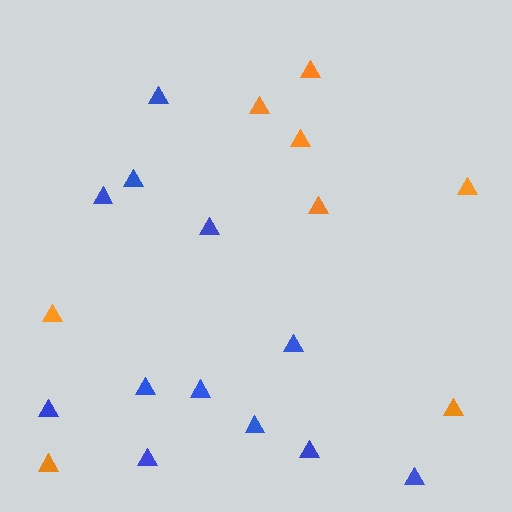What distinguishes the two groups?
There are 2 groups: one group of orange triangles (8) and one group of blue triangles (12).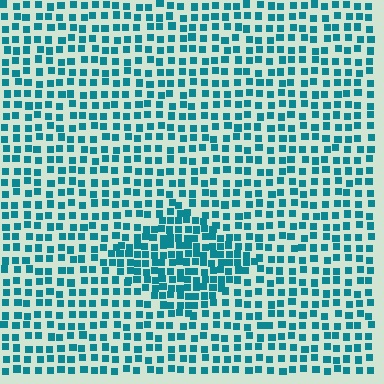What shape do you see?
I see a diamond.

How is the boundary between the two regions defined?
The boundary is defined by a change in element density (approximately 1.8x ratio). All elements are the same color, size, and shape.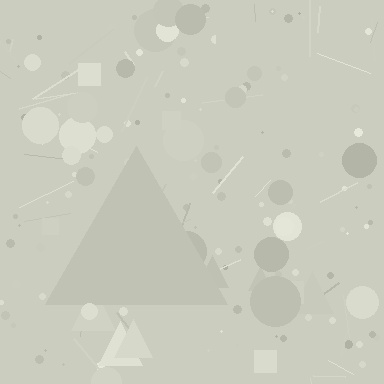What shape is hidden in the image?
A triangle is hidden in the image.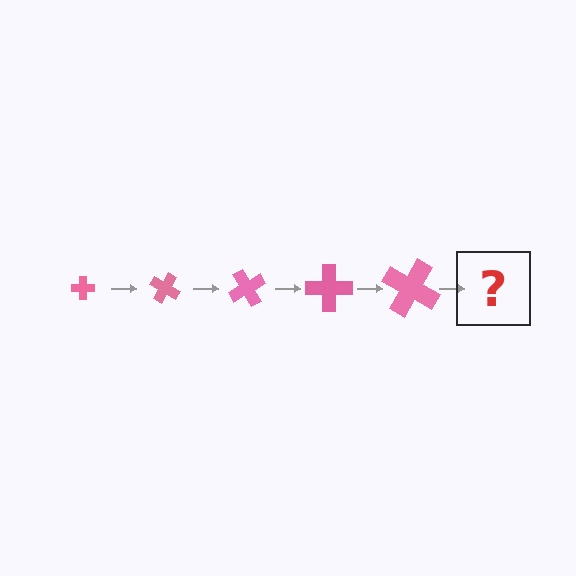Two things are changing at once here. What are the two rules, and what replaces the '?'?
The two rules are that the cross grows larger each step and it rotates 30 degrees each step. The '?' should be a cross, larger than the previous one and rotated 150 degrees from the start.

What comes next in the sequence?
The next element should be a cross, larger than the previous one and rotated 150 degrees from the start.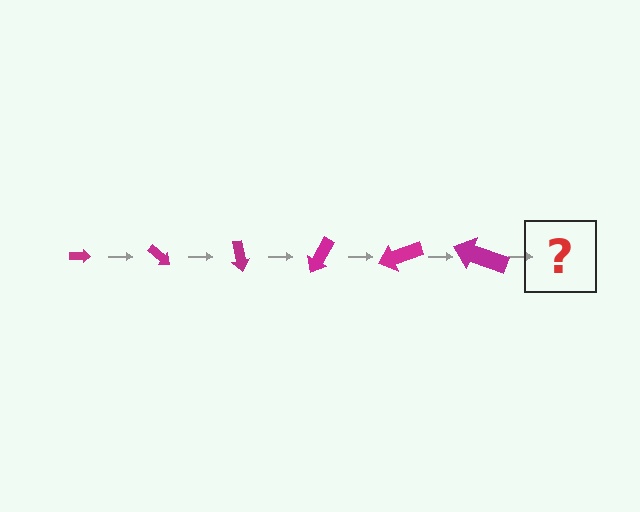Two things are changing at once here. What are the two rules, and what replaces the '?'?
The two rules are that the arrow grows larger each step and it rotates 40 degrees each step. The '?' should be an arrow, larger than the previous one and rotated 240 degrees from the start.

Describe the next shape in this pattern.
It should be an arrow, larger than the previous one and rotated 240 degrees from the start.